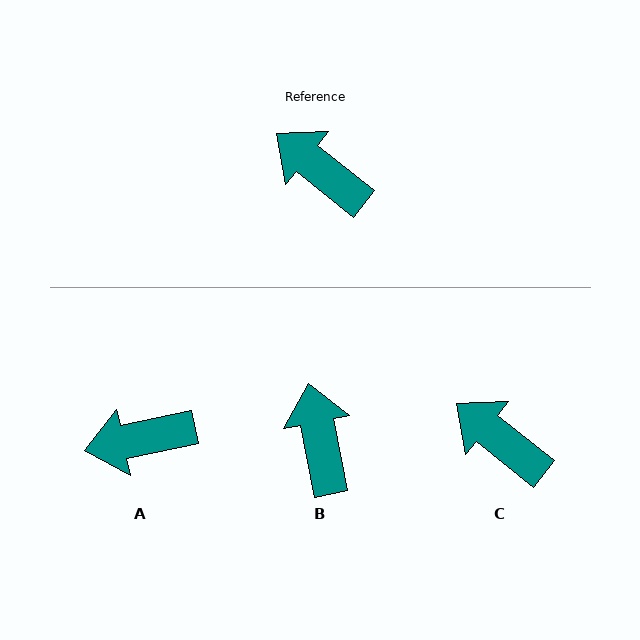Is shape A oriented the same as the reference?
No, it is off by about 50 degrees.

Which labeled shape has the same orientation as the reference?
C.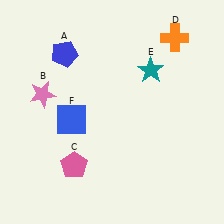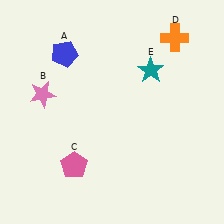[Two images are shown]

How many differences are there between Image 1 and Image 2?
There is 1 difference between the two images.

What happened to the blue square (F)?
The blue square (F) was removed in Image 2. It was in the bottom-left area of Image 1.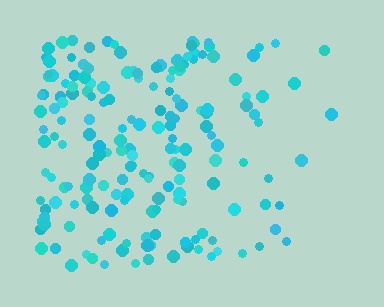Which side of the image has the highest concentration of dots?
The left.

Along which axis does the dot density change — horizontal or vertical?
Horizontal.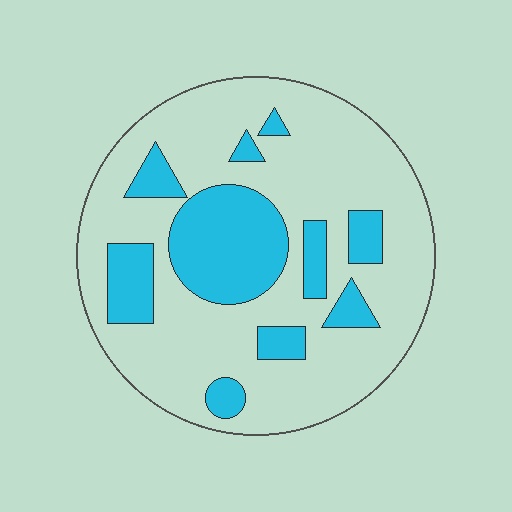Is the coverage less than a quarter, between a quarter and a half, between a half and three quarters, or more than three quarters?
Between a quarter and a half.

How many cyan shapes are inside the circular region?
10.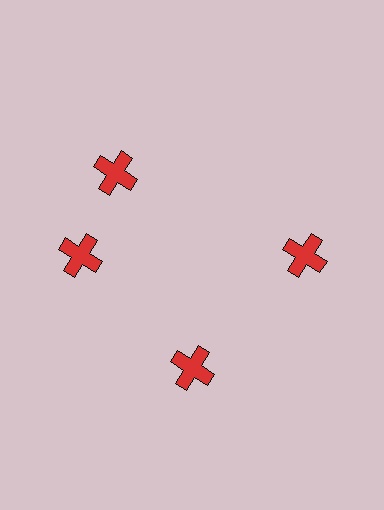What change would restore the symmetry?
The symmetry would be restored by rotating it back into even spacing with its neighbors so that all 4 crosses sit at equal angles and equal distance from the center.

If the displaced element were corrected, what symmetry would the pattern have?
It would have 4-fold rotational symmetry — the pattern would map onto itself every 90 degrees.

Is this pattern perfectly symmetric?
No. The 4 red crosses are arranged in a ring, but one element near the 12 o'clock position is rotated out of alignment along the ring, breaking the 4-fold rotational symmetry.